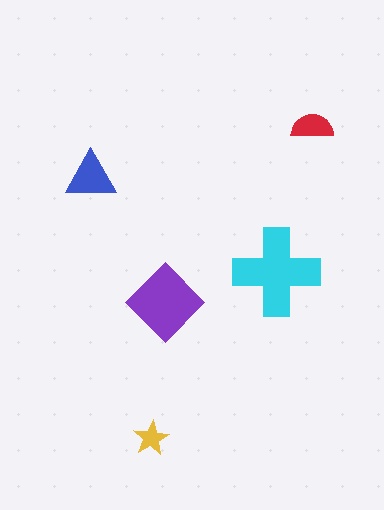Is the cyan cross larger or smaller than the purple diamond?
Larger.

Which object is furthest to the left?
The blue triangle is leftmost.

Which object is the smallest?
The yellow star.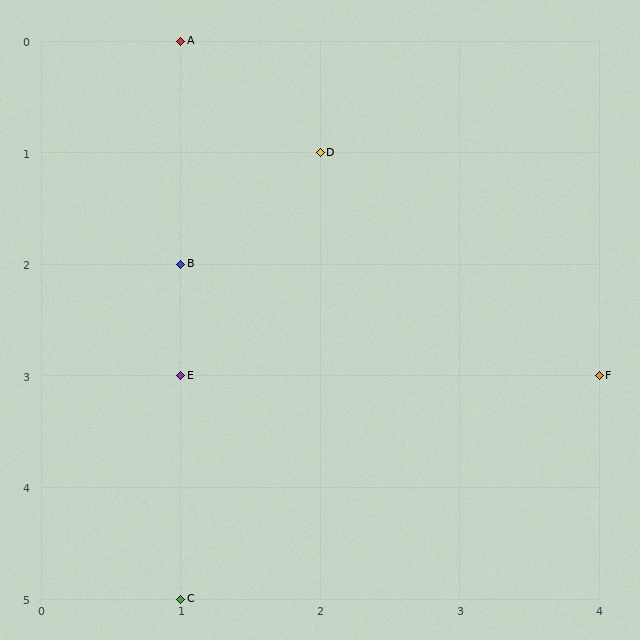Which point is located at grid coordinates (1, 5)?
Point C is at (1, 5).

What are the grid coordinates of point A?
Point A is at grid coordinates (1, 0).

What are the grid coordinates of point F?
Point F is at grid coordinates (4, 3).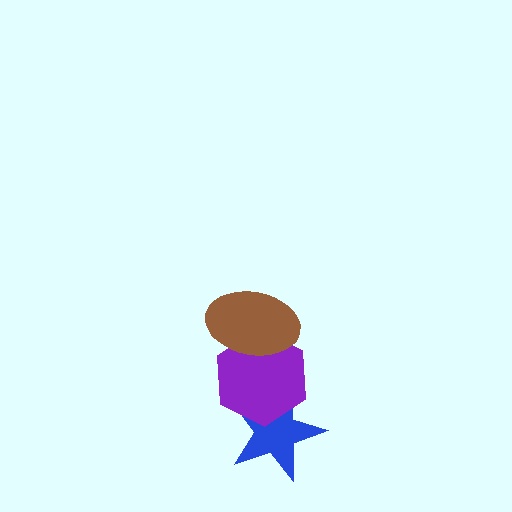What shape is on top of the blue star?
The purple hexagon is on top of the blue star.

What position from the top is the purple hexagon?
The purple hexagon is 2nd from the top.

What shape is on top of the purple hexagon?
The brown ellipse is on top of the purple hexagon.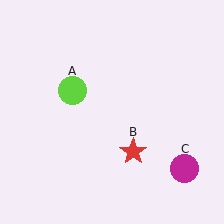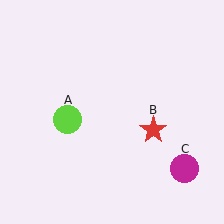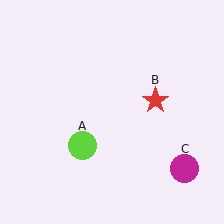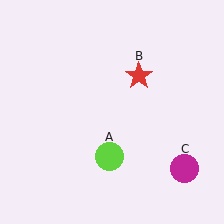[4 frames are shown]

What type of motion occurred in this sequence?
The lime circle (object A), red star (object B) rotated counterclockwise around the center of the scene.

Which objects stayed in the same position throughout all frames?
Magenta circle (object C) remained stationary.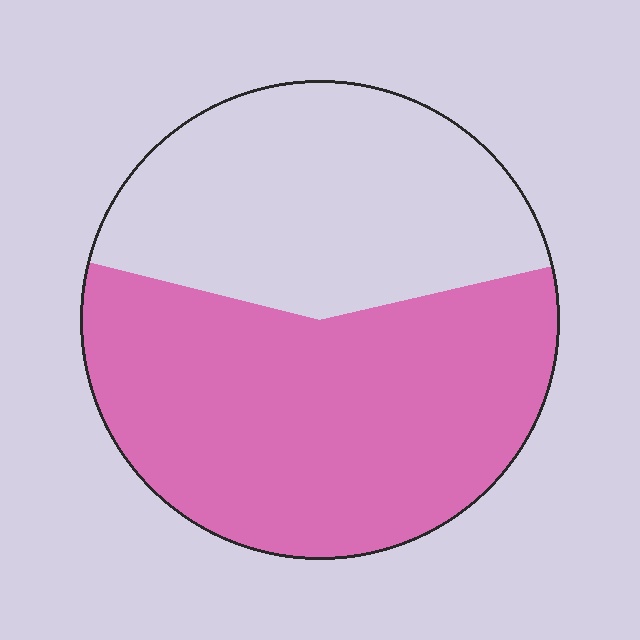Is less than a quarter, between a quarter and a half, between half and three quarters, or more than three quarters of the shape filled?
Between half and three quarters.